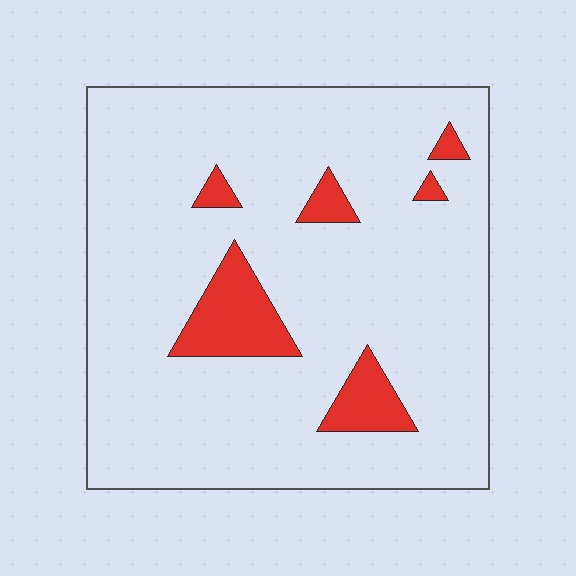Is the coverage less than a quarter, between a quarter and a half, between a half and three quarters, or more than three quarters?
Less than a quarter.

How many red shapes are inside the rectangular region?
6.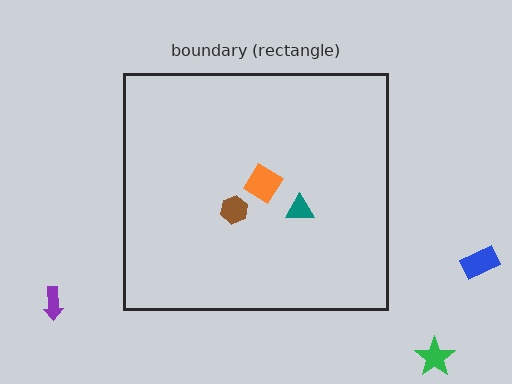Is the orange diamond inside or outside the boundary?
Inside.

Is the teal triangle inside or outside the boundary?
Inside.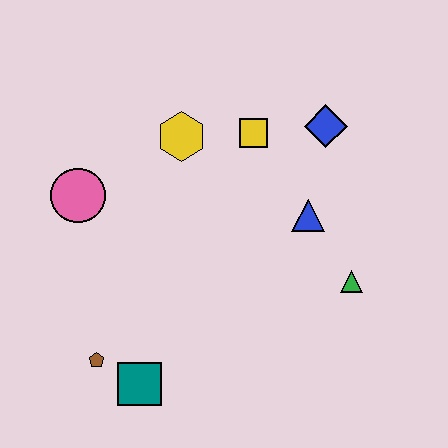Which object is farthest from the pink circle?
The green triangle is farthest from the pink circle.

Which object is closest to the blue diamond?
The yellow square is closest to the blue diamond.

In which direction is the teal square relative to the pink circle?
The teal square is below the pink circle.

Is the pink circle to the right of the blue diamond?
No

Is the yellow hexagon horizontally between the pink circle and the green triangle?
Yes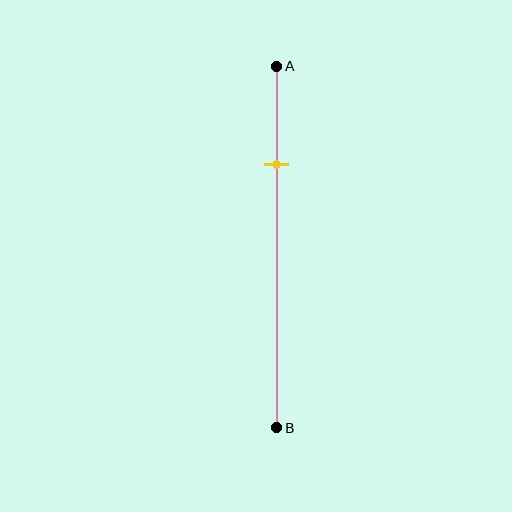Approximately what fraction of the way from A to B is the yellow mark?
The yellow mark is approximately 25% of the way from A to B.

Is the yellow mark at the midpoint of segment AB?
No, the mark is at about 25% from A, not at the 50% midpoint.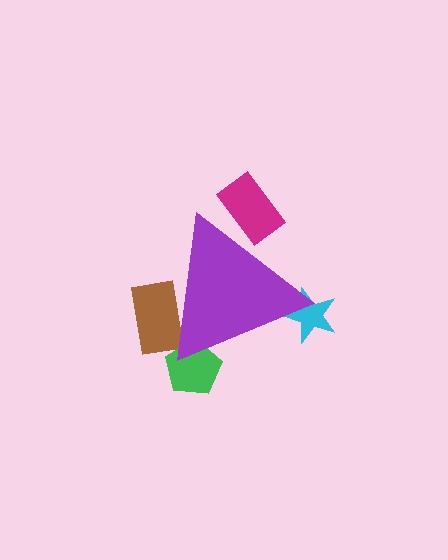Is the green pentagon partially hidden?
Yes, the green pentagon is partially hidden behind the purple triangle.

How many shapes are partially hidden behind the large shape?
4 shapes are partially hidden.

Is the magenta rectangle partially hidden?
Yes, the magenta rectangle is partially hidden behind the purple triangle.